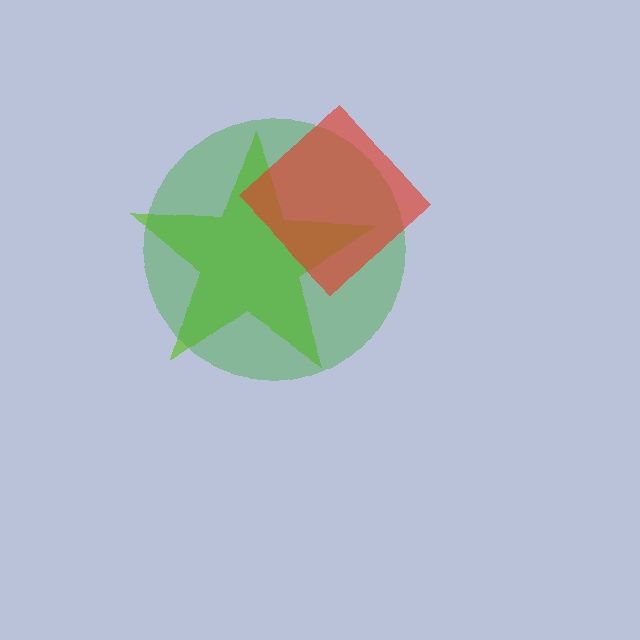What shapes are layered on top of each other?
The layered shapes are: a lime star, a green circle, a red diamond.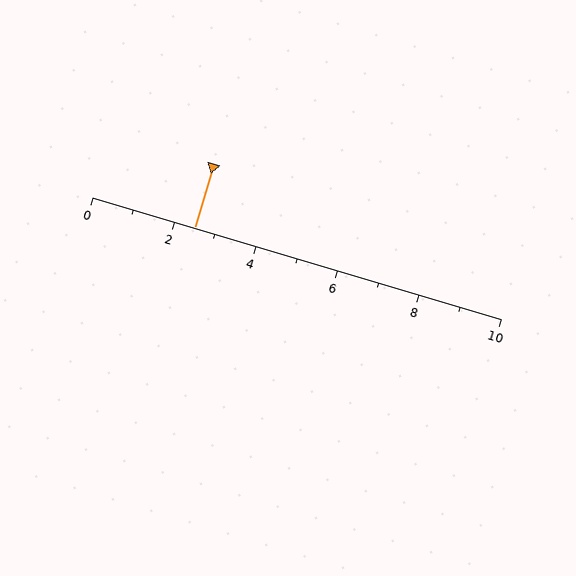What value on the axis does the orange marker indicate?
The marker indicates approximately 2.5.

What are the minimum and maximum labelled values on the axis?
The axis runs from 0 to 10.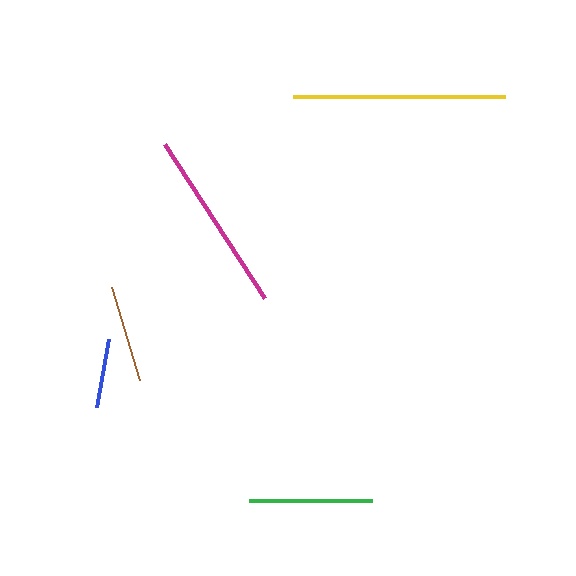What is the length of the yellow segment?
The yellow segment is approximately 212 pixels long.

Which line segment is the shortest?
The blue line is the shortest at approximately 70 pixels.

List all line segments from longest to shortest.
From longest to shortest: yellow, magenta, green, brown, blue.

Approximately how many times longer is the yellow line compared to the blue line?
The yellow line is approximately 3.0 times the length of the blue line.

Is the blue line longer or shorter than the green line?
The green line is longer than the blue line.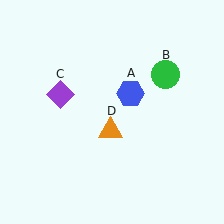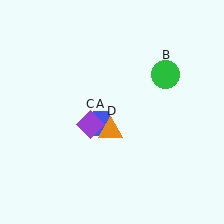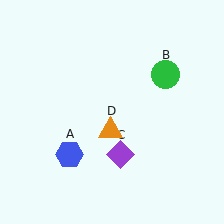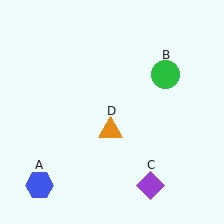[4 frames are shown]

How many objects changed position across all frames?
2 objects changed position: blue hexagon (object A), purple diamond (object C).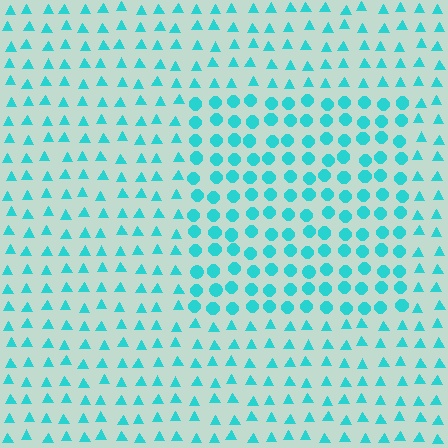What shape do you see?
I see a rectangle.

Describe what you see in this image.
The image is filled with small cyan elements arranged in a uniform grid. A rectangle-shaped region contains circles, while the surrounding area contains triangles. The boundary is defined purely by the change in element shape.